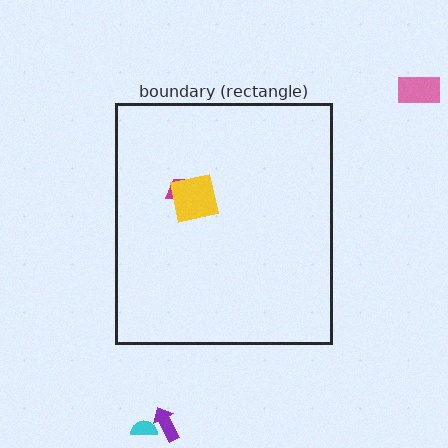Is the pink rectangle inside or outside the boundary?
Outside.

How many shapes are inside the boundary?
2 inside, 3 outside.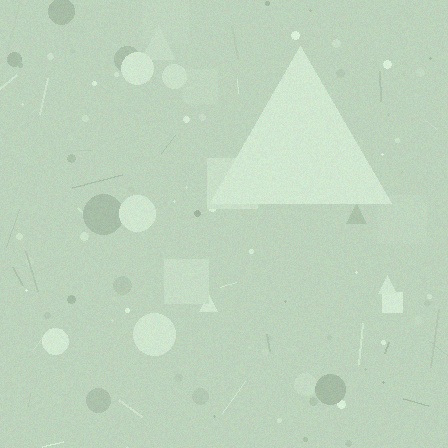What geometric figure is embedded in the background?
A triangle is embedded in the background.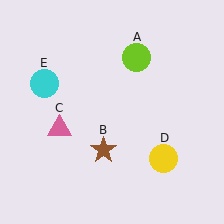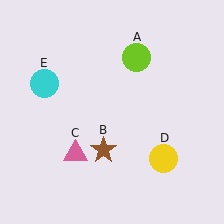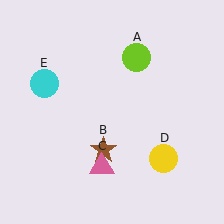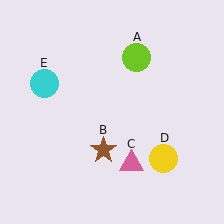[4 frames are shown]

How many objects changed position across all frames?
1 object changed position: pink triangle (object C).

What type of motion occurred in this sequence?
The pink triangle (object C) rotated counterclockwise around the center of the scene.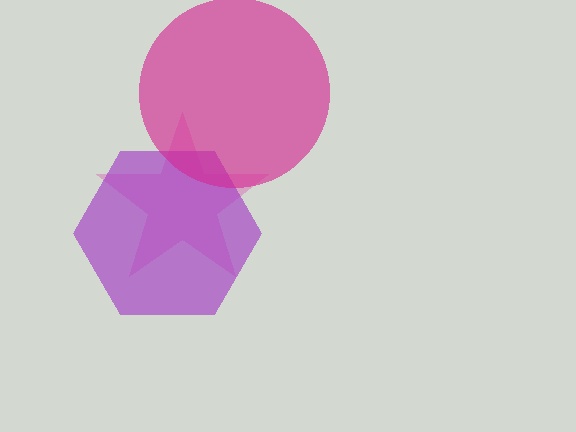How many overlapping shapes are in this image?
There are 3 overlapping shapes in the image.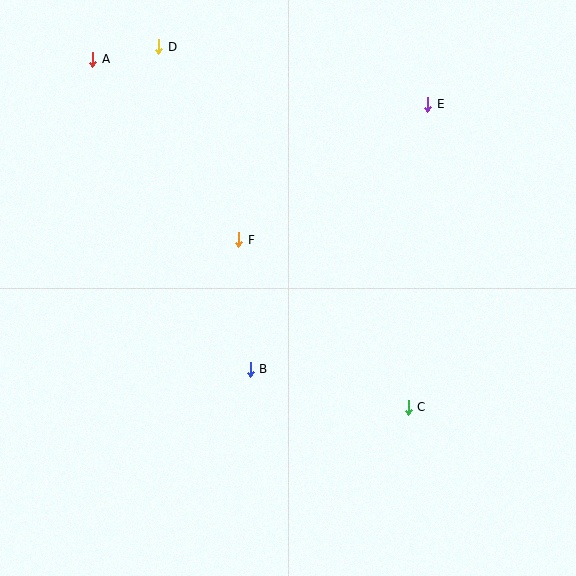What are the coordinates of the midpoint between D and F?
The midpoint between D and F is at (199, 143).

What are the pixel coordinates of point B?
Point B is at (250, 369).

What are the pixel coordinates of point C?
Point C is at (408, 407).